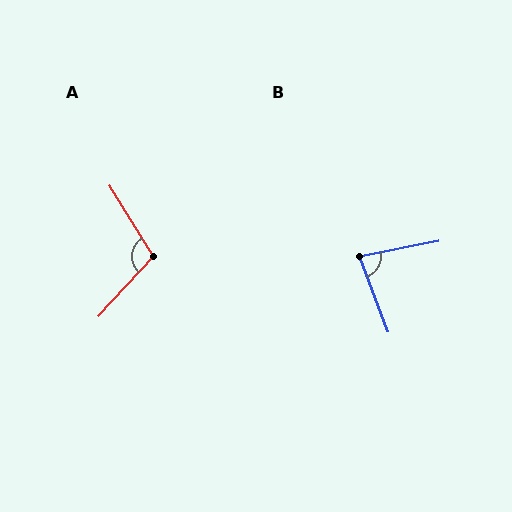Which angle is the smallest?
B, at approximately 81 degrees.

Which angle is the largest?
A, at approximately 106 degrees.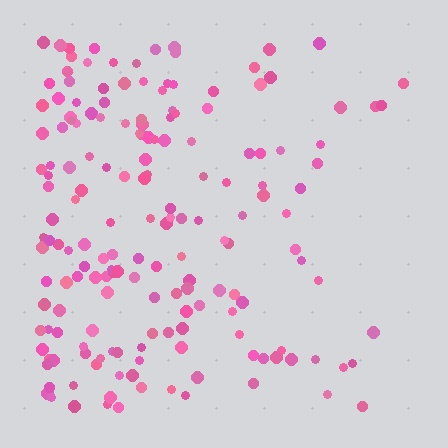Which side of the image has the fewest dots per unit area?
The right.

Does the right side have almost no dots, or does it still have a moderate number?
Still a moderate number, just noticeably fewer than the left.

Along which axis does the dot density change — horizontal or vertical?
Horizontal.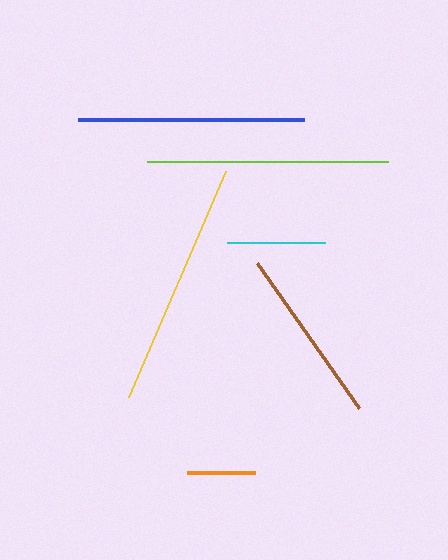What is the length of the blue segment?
The blue segment is approximately 226 pixels long.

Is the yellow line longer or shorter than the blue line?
The yellow line is longer than the blue line.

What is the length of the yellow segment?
The yellow segment is approximately 246 pixels long.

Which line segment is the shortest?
The orange line is the shortest at approximately 68 pixels.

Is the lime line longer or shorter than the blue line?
The lime line is longer than the blue line.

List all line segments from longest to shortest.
From longest to shortest: yellow, lime, blue, brown, cyan, orange.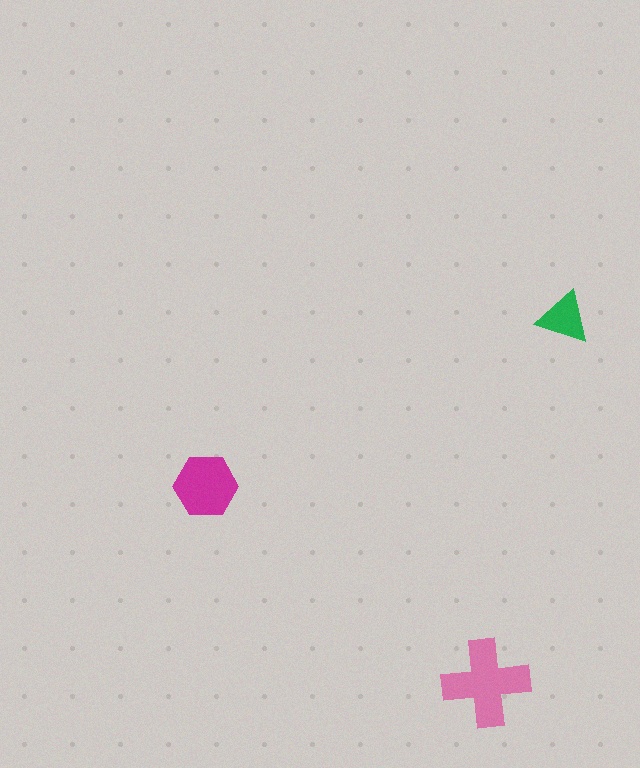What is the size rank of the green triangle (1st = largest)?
3rd.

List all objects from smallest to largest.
The green triangle, the magenta hexagon, the pink cross.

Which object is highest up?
The green triangle is topmost.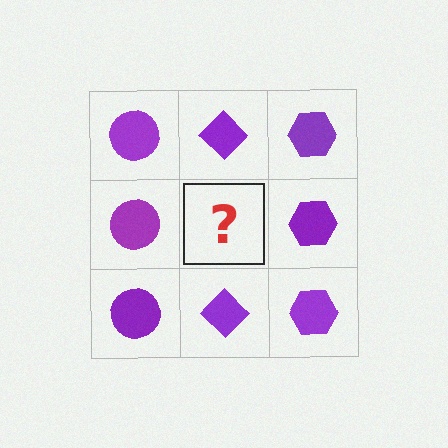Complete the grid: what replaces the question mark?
The question mark should be replaced with a purple diamond.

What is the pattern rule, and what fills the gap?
The rule is that each column has a consistent shape. The gap should be filled with a purple diamond.